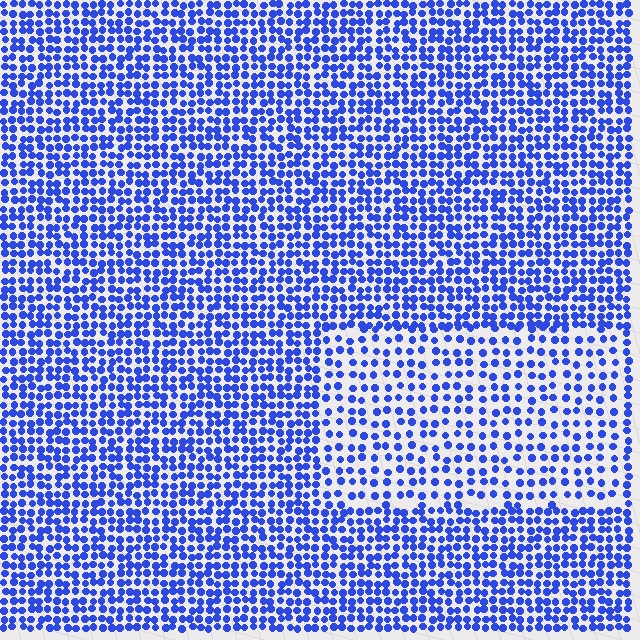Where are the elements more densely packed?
The elements are more densely packed outside the rectangle boundary.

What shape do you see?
I see a rectangle.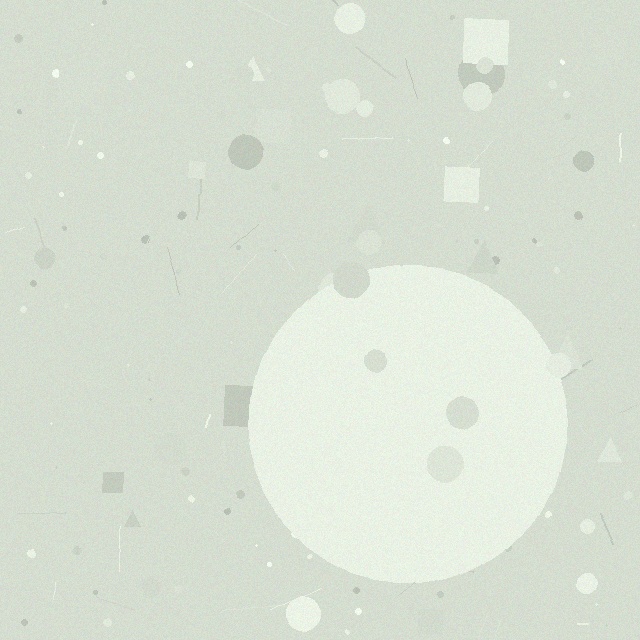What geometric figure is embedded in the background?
A circle is embedded in the background.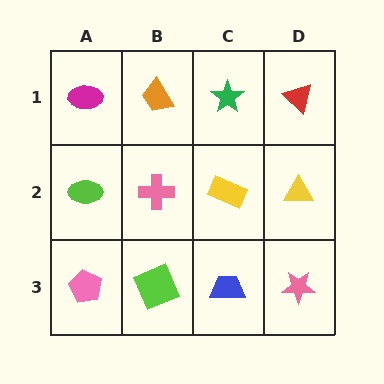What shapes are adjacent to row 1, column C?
A yellow rectangle (row 2, column C), an orange trapezoid (row 1, column B), a red triangle (row 1, column D).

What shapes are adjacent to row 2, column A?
A magenta ellipse (row 1, column A), a pink pentagon (row 3, column A), a pink cross (row 2, column B).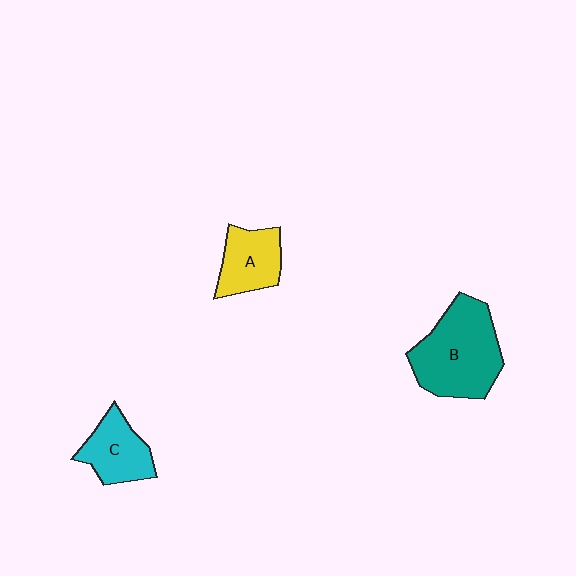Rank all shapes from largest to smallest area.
From largest to smallest: B (teal), C (cyan), A (yellow).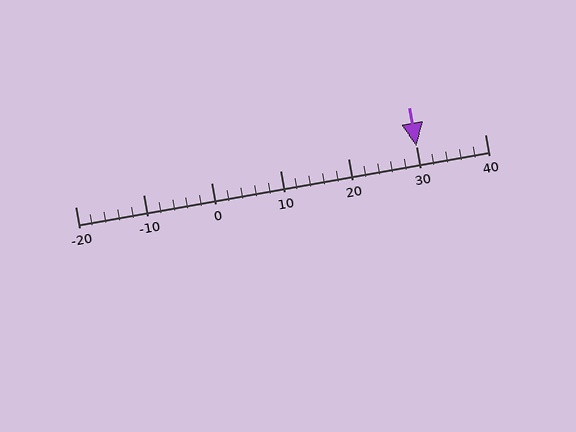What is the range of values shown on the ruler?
The ruler shows values from -20 to 40.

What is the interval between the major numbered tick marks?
The major tick marks are spaced 10 units apart.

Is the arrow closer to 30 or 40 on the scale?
The arrow is closer to 30.